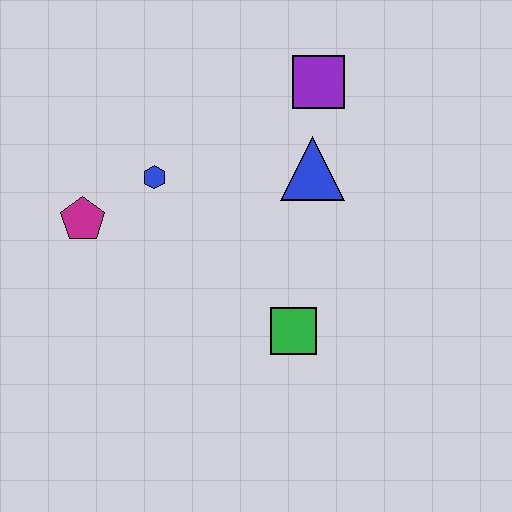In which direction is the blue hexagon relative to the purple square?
The blue hexagon is to the left of the purple square.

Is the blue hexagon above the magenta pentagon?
Yes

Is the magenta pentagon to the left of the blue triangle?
Yes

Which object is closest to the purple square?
The blue triangle is closest to the purple square.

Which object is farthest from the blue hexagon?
The green square is farthest from the blue hexagon.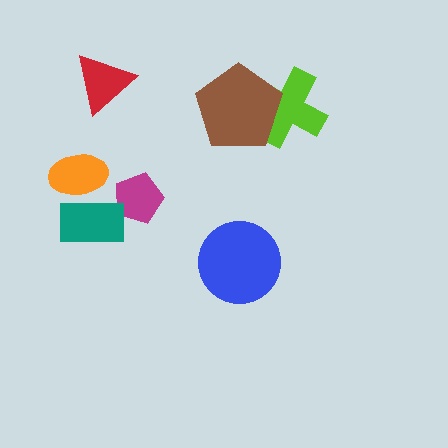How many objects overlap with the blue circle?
0 objects overlap with the blue circle.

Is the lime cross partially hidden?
Yes, it is partially covered by another shape.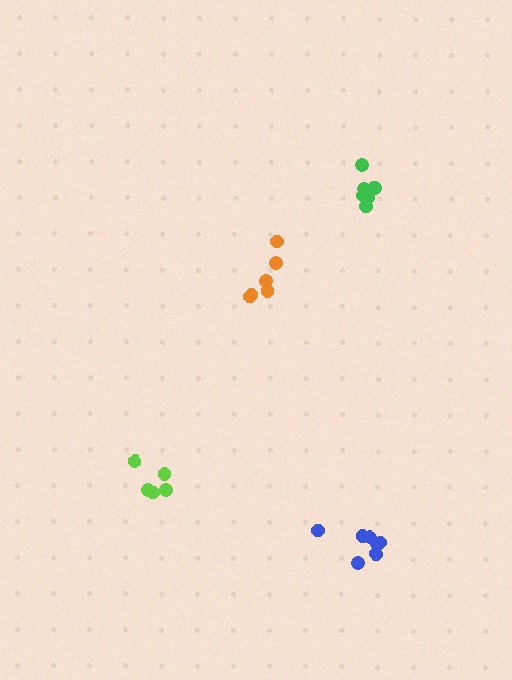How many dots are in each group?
Group 1: 6 dots, Group 2: 5 dots, Group 3: 6 dots, Group 4: 7 dots (24 total).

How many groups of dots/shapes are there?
There are 4 groups.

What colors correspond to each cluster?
The clusters are colored: orange, lime, green, blue.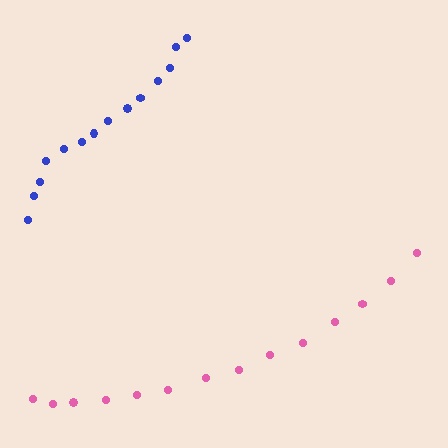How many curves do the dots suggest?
There are 2 distinct paths.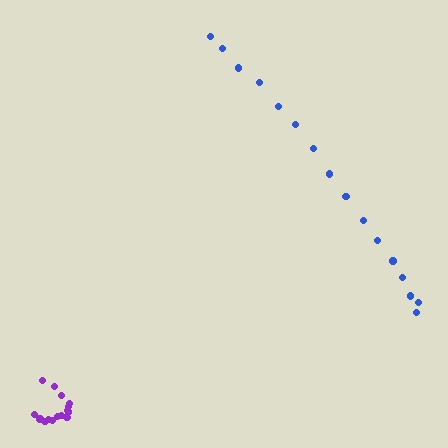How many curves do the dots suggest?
There are 2 distinct paths.